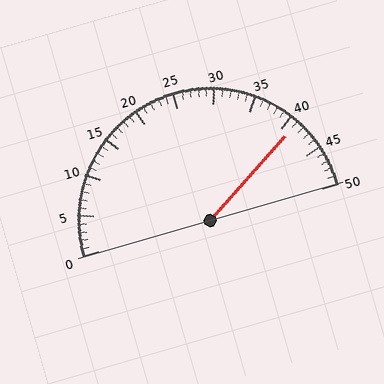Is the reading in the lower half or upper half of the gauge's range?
The reading is in the upper half of the range (0 to 50).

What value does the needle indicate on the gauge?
The needle indicates approximately 41.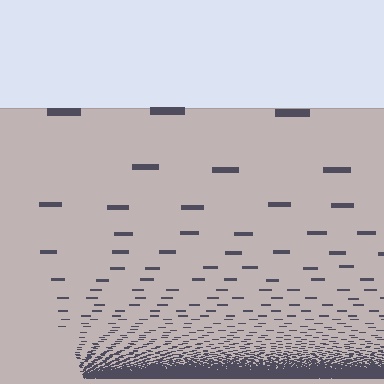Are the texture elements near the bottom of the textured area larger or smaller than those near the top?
Smaller. The gradient is inverted — elements near the bottom are smaller and denser.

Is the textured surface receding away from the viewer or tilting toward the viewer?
The surface appears to tilt toward the viewer. Texture elements get larger and sparser toward the top.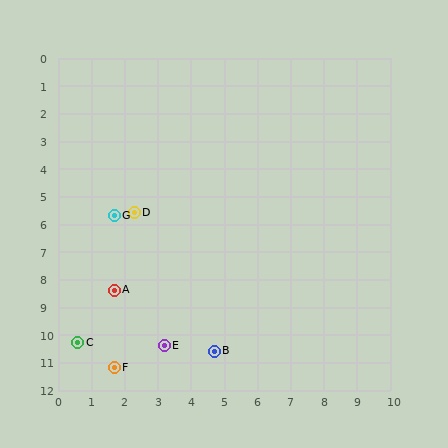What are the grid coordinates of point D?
Point D is at approximately (2.3, 5.6).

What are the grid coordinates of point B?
Point B is at approximately (4.7, 10.6).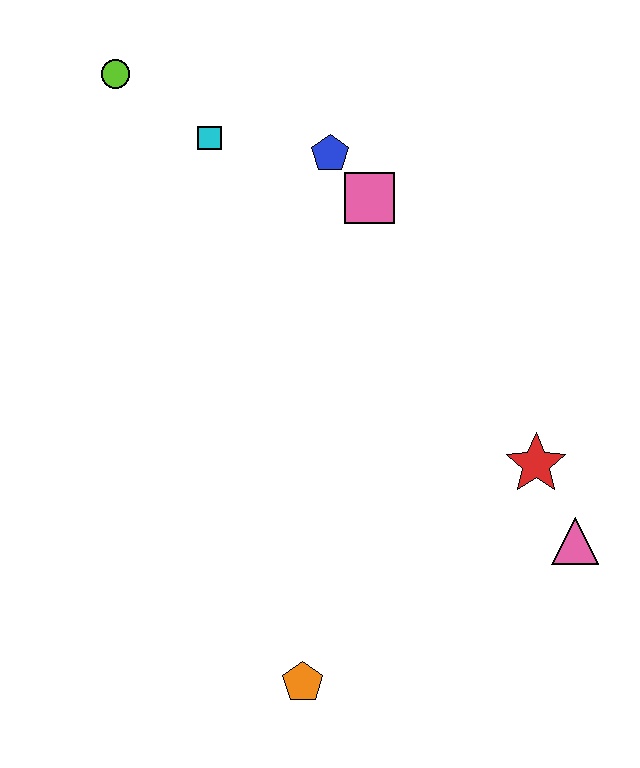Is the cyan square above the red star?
Yes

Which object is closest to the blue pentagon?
The pink square is closest to the blue pentagon.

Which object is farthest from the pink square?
The orange pentagon is farthest from the pink square.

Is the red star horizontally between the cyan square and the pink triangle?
Yes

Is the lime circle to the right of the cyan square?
No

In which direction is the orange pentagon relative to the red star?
The orange pentagon is to the left of the red star.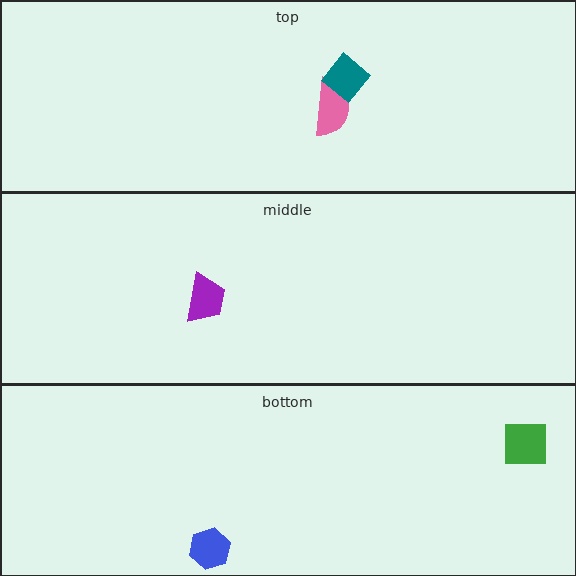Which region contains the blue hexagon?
The bottom region.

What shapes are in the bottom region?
The green square, the blue hexagon.